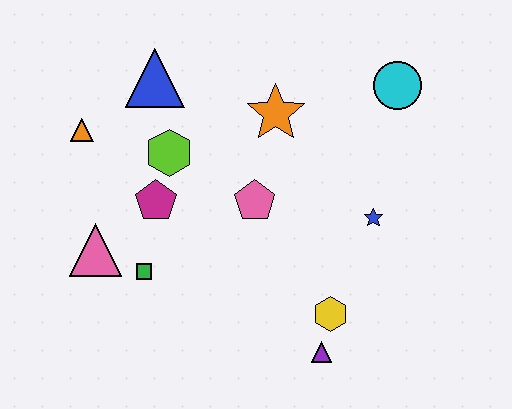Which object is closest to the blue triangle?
The lime hexagon is closest to the blue triangle.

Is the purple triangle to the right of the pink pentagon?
Yes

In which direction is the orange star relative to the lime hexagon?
The orange star is to the right of the lime hexagon.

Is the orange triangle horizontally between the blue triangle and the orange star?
No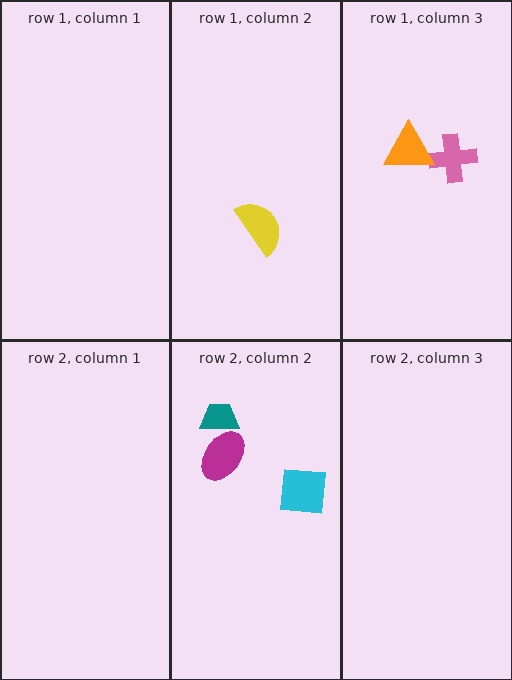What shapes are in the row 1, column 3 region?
The pink cross, the orange triangle.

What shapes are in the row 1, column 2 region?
The yellow semicircle.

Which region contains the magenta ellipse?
The row 2, column 2 region.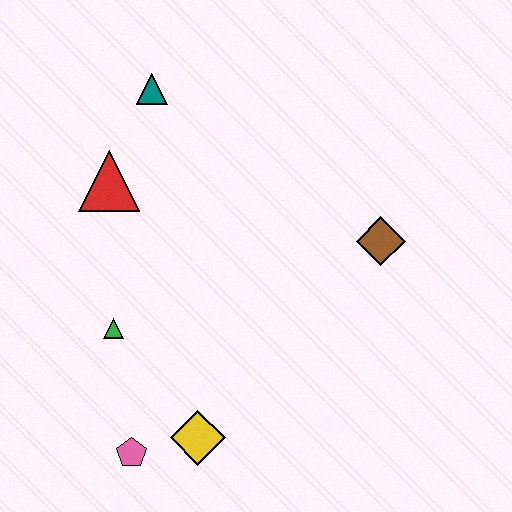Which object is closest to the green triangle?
The pink pentagon is closest to the green triangle.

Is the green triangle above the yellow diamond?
Yes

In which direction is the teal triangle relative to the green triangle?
The teal triangle is above the green triangle.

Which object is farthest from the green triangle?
The brown diamond is farthest from the green triangle.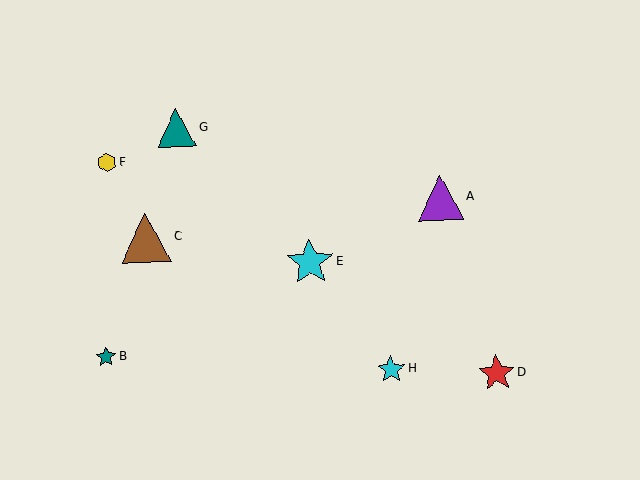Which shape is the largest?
The brown triangle (labeled C) is the largest.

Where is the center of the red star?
The center of the red star is at (497, 373).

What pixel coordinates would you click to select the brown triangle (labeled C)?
Click at (146, 237) to select the brown triangle C.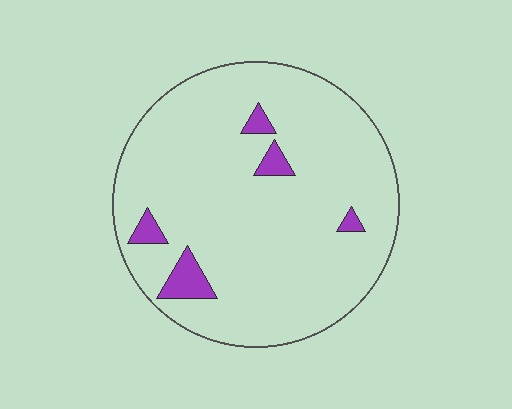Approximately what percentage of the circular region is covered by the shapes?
Approximately 5%.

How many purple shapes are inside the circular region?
5.